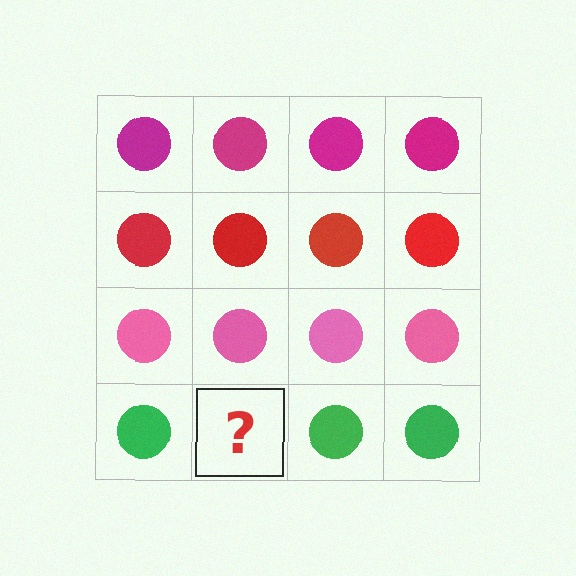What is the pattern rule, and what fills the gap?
The rule is that each row has a consistent color. The gap should be filled with a green circle.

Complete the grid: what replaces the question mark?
The question mark should be replaced with a green circle.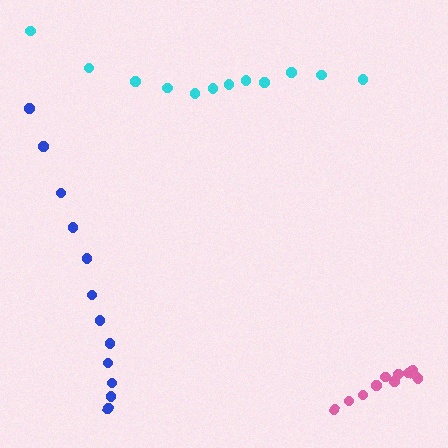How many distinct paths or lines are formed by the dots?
There are 3 distinct paths.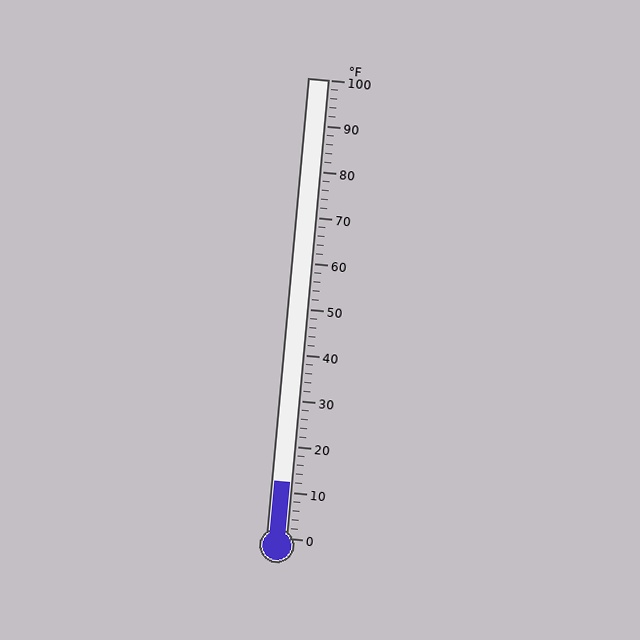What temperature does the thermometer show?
The thermometer shows approximately 12°F.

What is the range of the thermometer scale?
The thermometer scale ranges from 0°F to 100°F.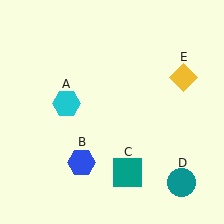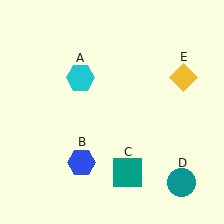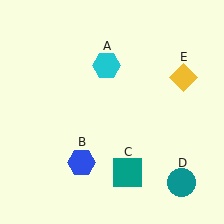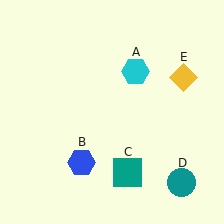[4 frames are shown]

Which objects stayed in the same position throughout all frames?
Blue hexagon (object B) and teal square (object C) and teal circle (object D) and yellow diamond (object E) remained stationary.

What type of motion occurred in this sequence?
The cyan hexagon (object A) rotated clockwise around the center of the scene.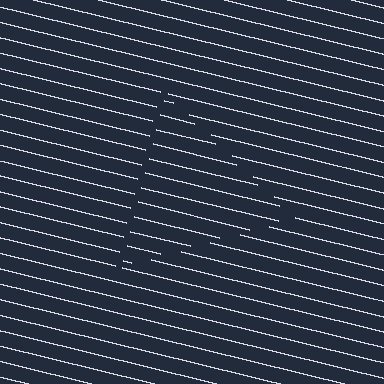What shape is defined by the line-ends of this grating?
An illusory triangle. The interior of the shape contains the same grating, shifted by half a period — the contour is defined by the phase discontinuity where line-ends from the inner and outer gratings abut.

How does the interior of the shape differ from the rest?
The interior of the shape contains the same grating, shifted by half a period — the contour is defined by the phase discontinuity where line-ends from the inner and outer gratings abut.